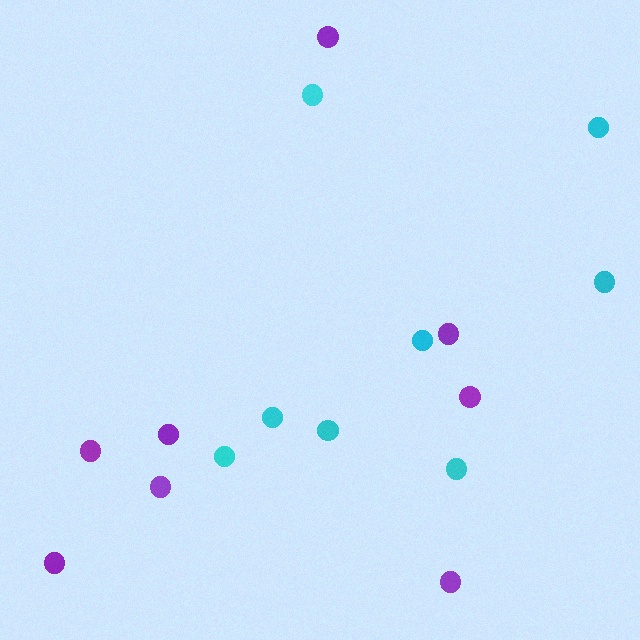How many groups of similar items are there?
There are 2 groups: one group of cyan circles (8) and one group of purple circles (8).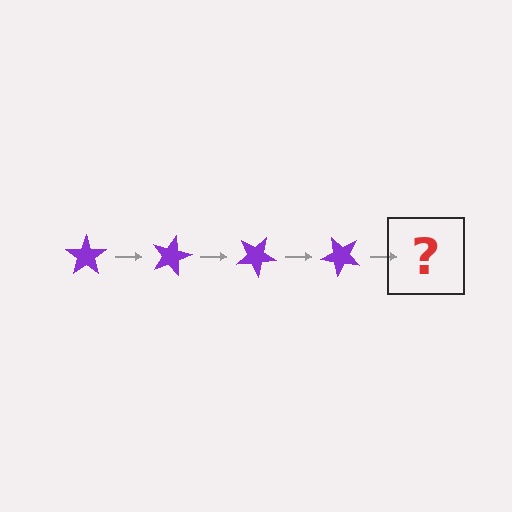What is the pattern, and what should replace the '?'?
The pattern is that the star rotates 15 degrees each step. The '?' should be a purple star rotated 60 degrees.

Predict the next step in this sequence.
The next step is a purple star rotated 60 degrees.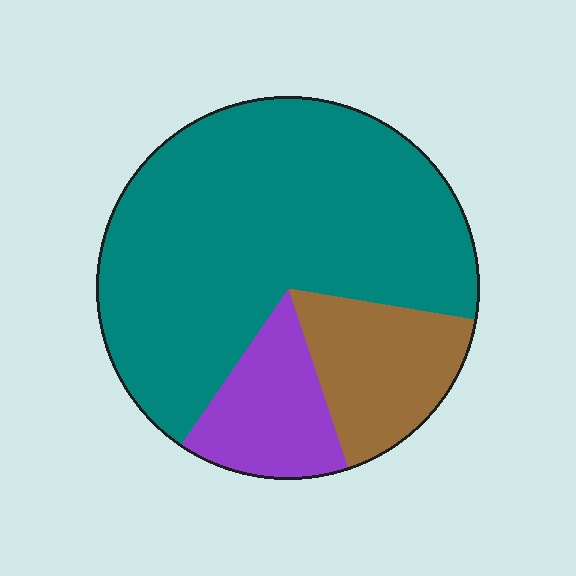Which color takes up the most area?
Teal, at roughly 70%.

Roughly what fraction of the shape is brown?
Brown covers around 15% of the shape.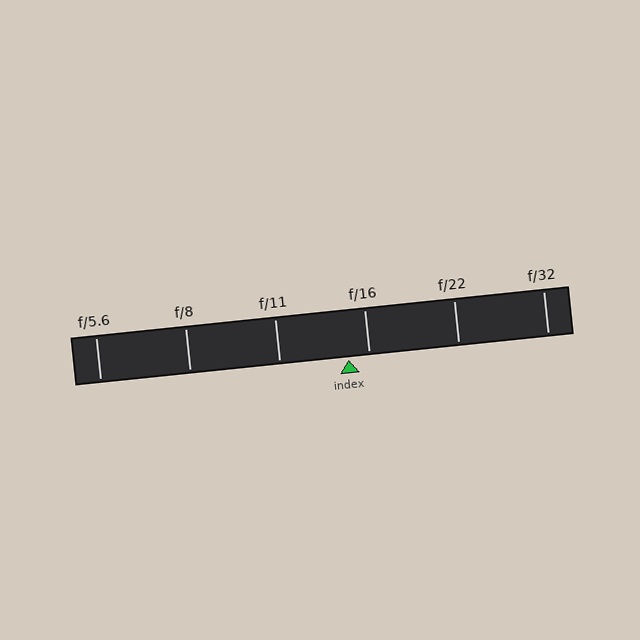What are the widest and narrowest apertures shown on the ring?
The widest aperture shown is f/5.6 and the narrowest is f/32.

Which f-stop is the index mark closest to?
The index mark is closest to f/16.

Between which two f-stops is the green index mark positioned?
The index mark is between f/11 and f/16.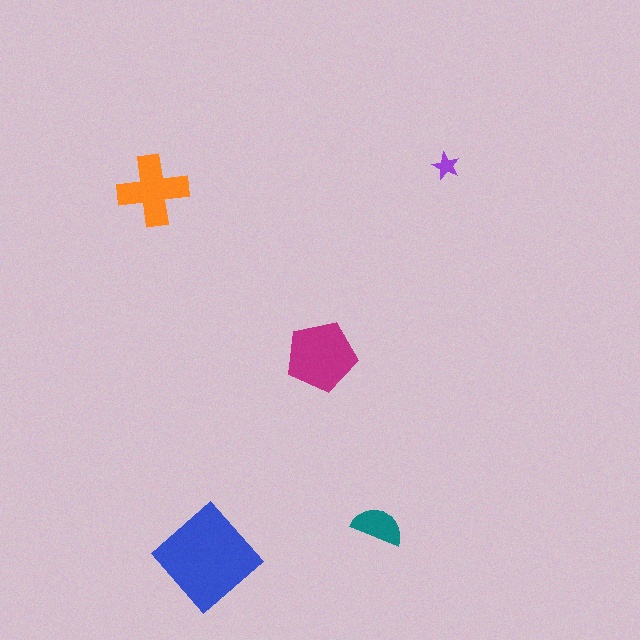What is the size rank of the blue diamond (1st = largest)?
1st.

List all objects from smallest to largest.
The purple star, the teal semicircle, the orange cross, the magenta pentagon, the blue diamond.